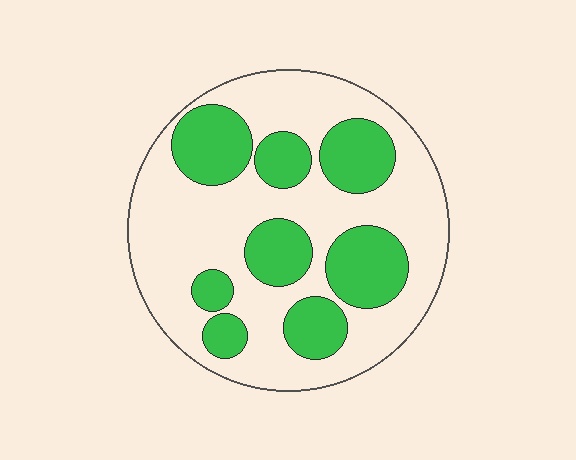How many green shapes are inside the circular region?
8.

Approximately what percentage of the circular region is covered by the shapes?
Approximately 35%.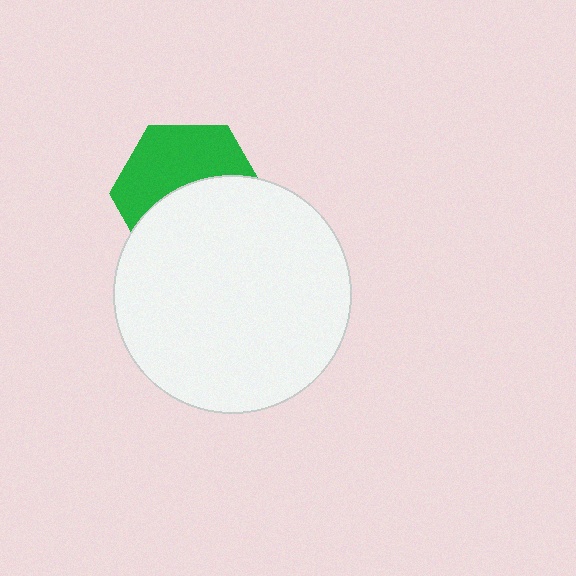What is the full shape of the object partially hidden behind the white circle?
The partially hidden object is a green hexagon.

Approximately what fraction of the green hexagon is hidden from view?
Roughly 52% of the green hexagon is hidden behind the white circle.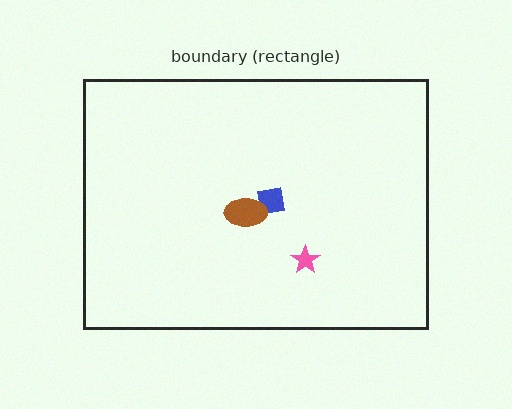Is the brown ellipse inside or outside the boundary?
Inside.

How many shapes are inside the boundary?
3 inside, 0 outside.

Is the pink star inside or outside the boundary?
Inside.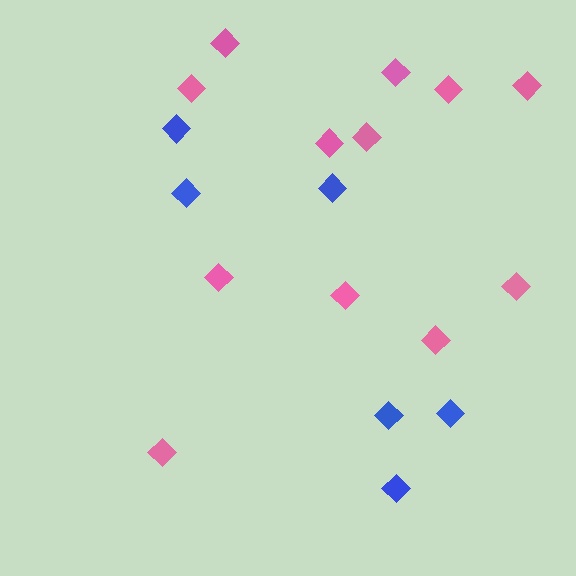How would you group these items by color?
There are 2 groups: one group of pink diamonds (12) and one group of blue diamonds (6).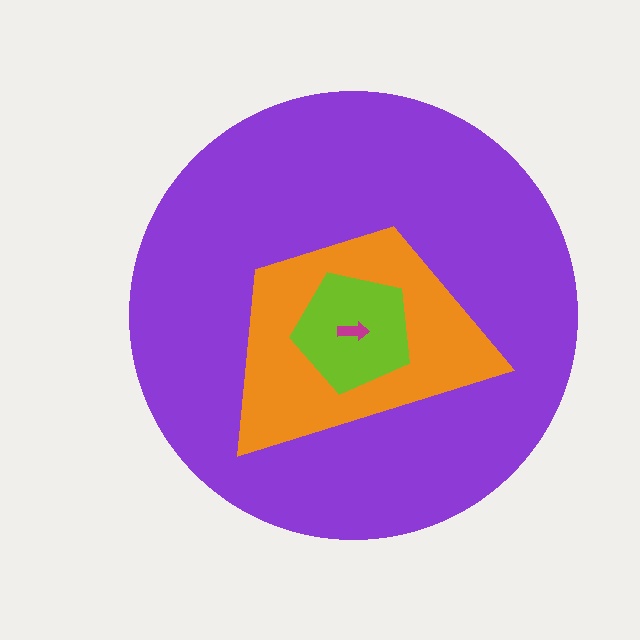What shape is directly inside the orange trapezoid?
The lime pentagon.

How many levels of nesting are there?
4.